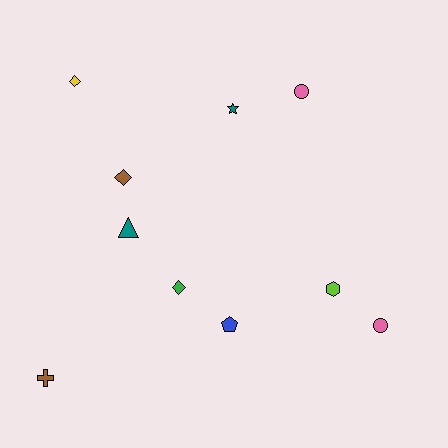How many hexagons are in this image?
There is 1 hexagon.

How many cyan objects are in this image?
There are no cyan objects.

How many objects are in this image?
There are 10 objects.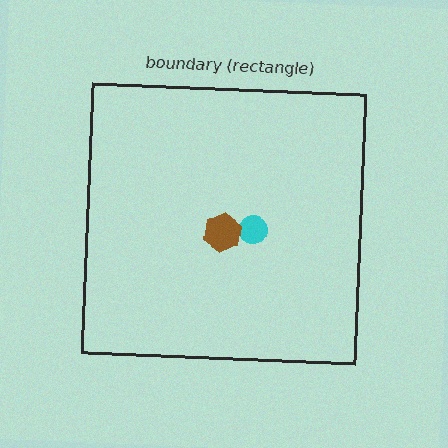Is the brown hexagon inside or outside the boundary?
Inside.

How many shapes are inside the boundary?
2 inside, 0 outside.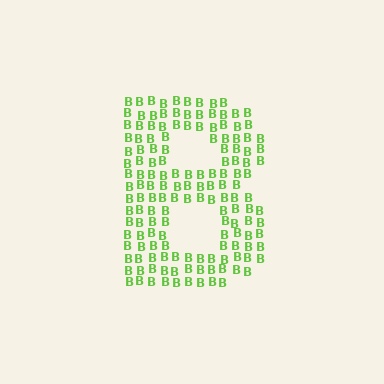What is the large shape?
The large shape is the letter B.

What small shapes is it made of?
It is made of small letter B's.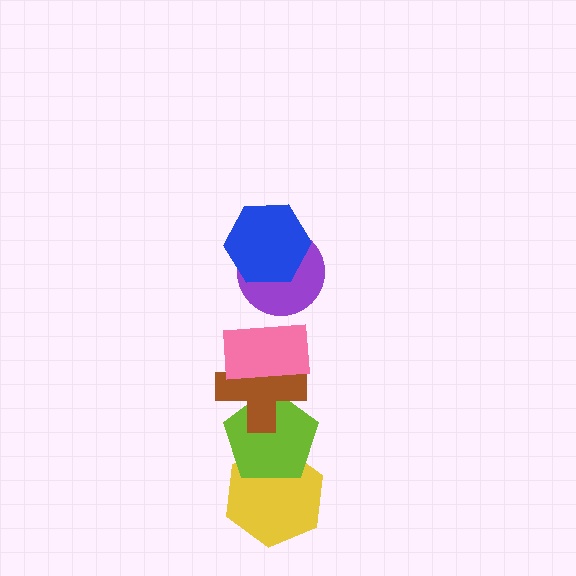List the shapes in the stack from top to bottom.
From top to bottom: the blue hexagon, the purple circle, the pink rectangle, the brown cross, the lime pentagon, the yellow hexagon.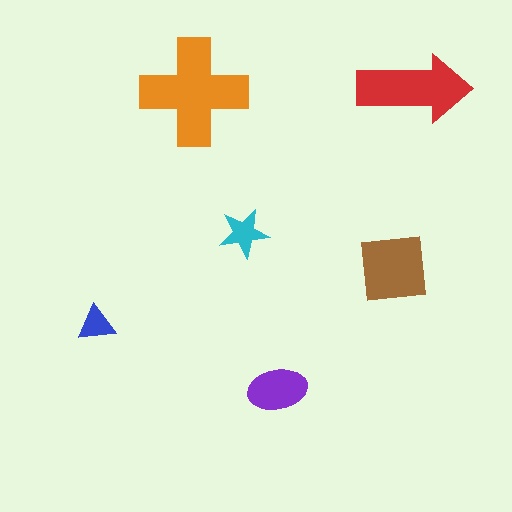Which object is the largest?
The orange cross.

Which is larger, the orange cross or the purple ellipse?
The orange cross.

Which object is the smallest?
The blue triangle.